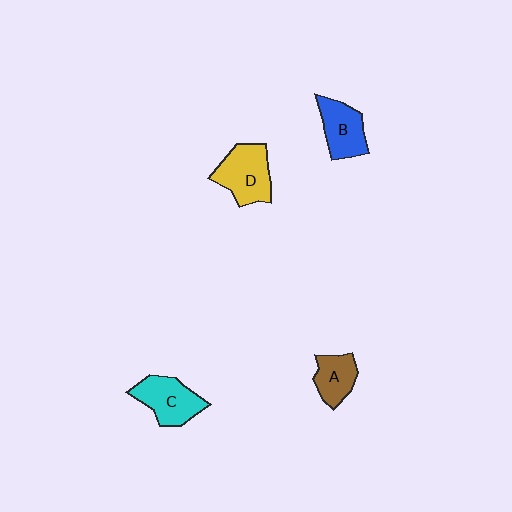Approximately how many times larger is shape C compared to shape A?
Approximately 1.4 times.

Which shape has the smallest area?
Shape A (brown).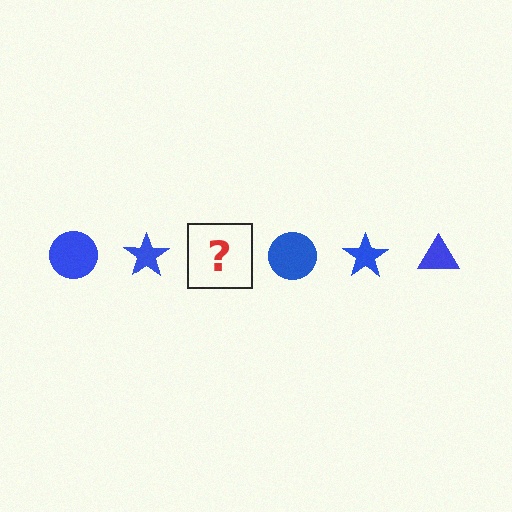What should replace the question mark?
The question mark should be replaced with a blue triangle.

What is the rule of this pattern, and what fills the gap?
The rule is that the pattern cycles through circle, star, triangle shapes in blue. The gap should be filled with a blue triangle.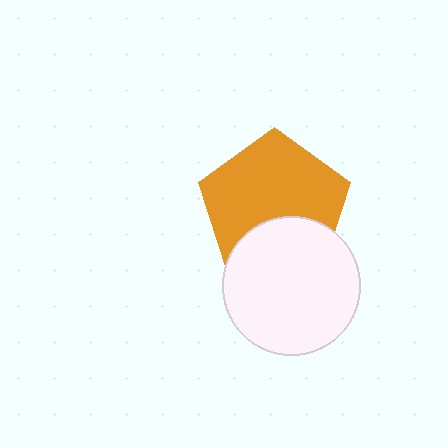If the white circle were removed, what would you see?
You would see the complete orange pentagon.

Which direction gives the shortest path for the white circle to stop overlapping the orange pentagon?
Moving down gives the shortest separation.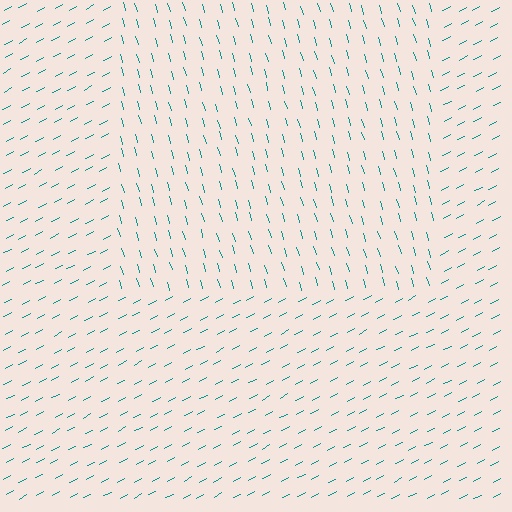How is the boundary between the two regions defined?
The boundary is defined purely by a change in line orientation (approximately 78 degrees difference). All lines are the same color and thickness.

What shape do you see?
I see a rectangle.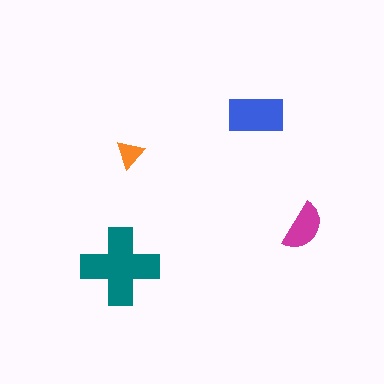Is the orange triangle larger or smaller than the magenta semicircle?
Smaller.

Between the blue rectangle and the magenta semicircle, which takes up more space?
The blue rectangle.